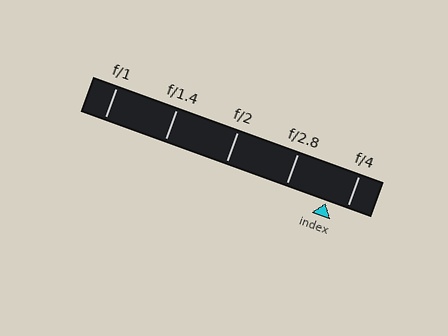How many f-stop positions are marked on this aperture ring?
There are 5 f-stop positions marked.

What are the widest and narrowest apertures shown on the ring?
The widest aperture shown is f/1 and the narrowest is f/4.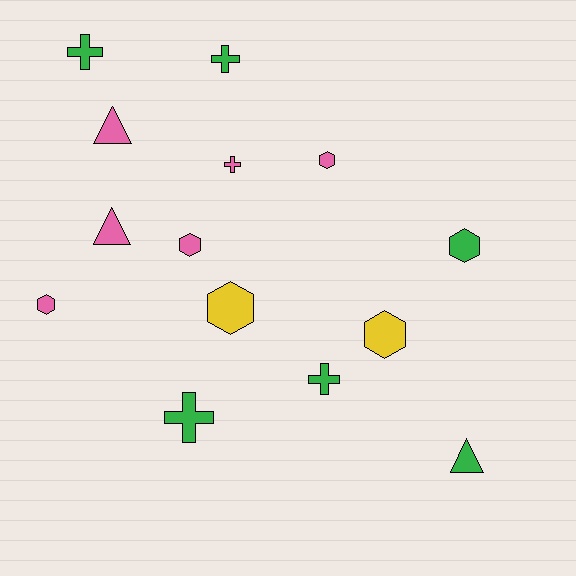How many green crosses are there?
There are 4 green crosses.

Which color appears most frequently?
Green, with 6 objects.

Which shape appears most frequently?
Hexagon, with 6 objects.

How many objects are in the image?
There are 14 objects.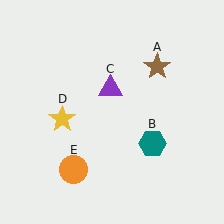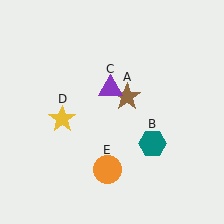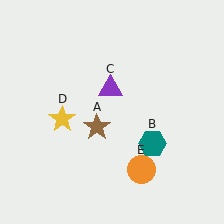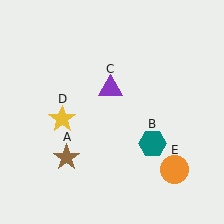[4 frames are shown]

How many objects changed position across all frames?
2 objects changed position: brown star (object A), orange circle (object E).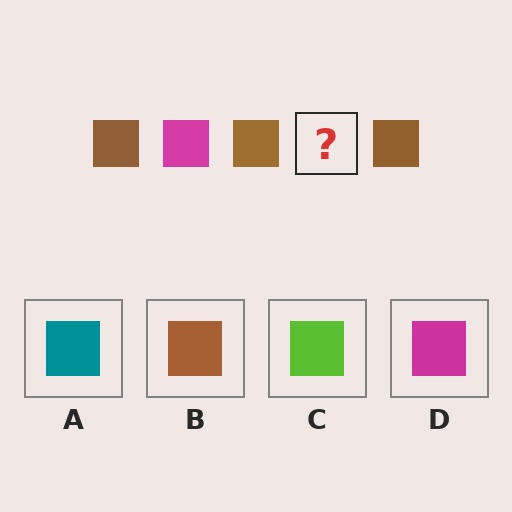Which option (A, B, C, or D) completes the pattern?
D.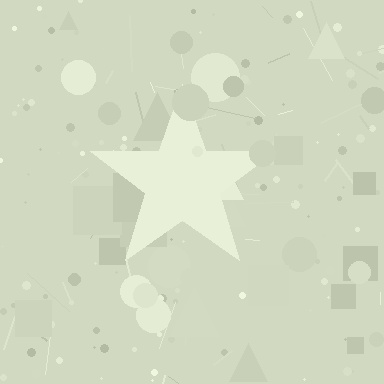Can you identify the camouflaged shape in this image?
The camouflaged shape is a star.